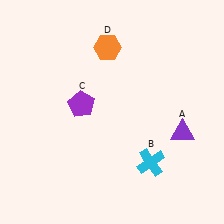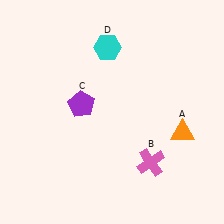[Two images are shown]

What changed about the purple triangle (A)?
In Image 1, A is purple. In Image 2, it changed to orange.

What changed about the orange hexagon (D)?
In Image 1, D is orange. In Image 2, it changed to cyan.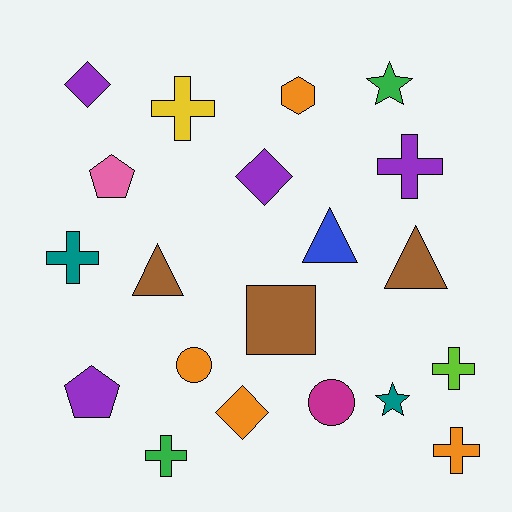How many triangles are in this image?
There are 3 triangles.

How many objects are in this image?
There are 20 objects.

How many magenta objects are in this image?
There is 1 magenta object.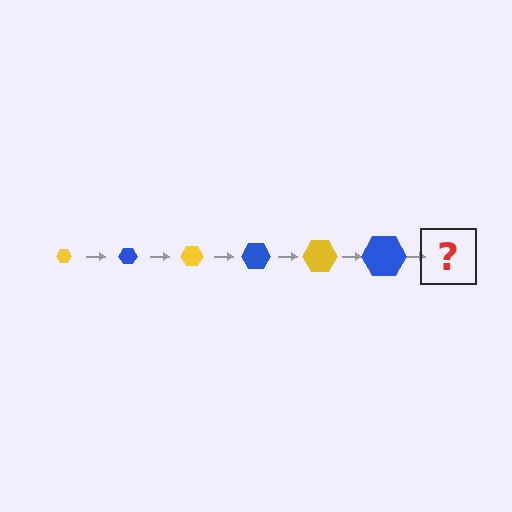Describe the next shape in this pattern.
It should be a yellow hexagon, larger than the previous one.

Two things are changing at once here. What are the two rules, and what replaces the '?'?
The two rules are that the hexagon grows larger each step and the color cycles through yellow and blue. The '?' should be a yellow hexagon, larger than the previous one.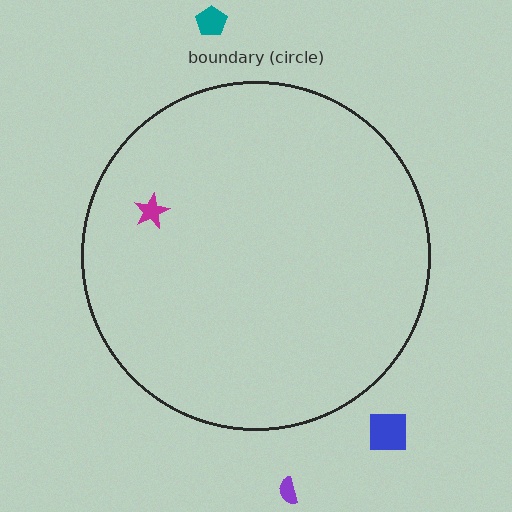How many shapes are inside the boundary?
1 inside, 3 outside.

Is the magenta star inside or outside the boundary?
Inside.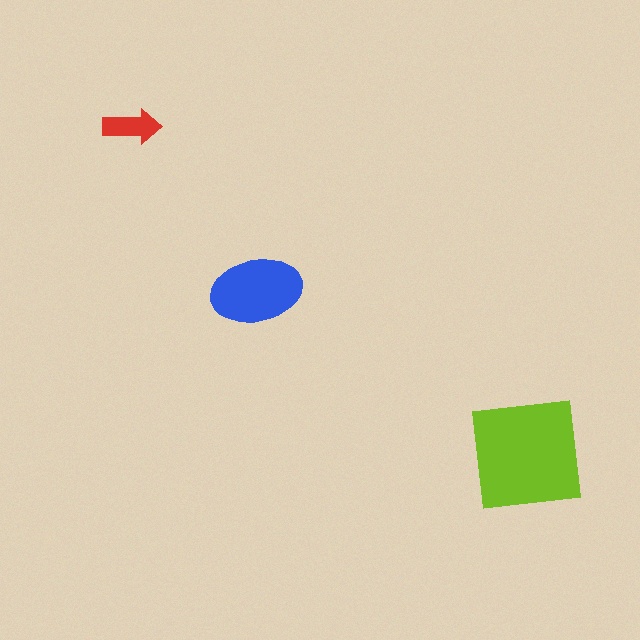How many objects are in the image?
There are 3 objects in the image.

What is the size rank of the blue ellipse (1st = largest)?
2nd.